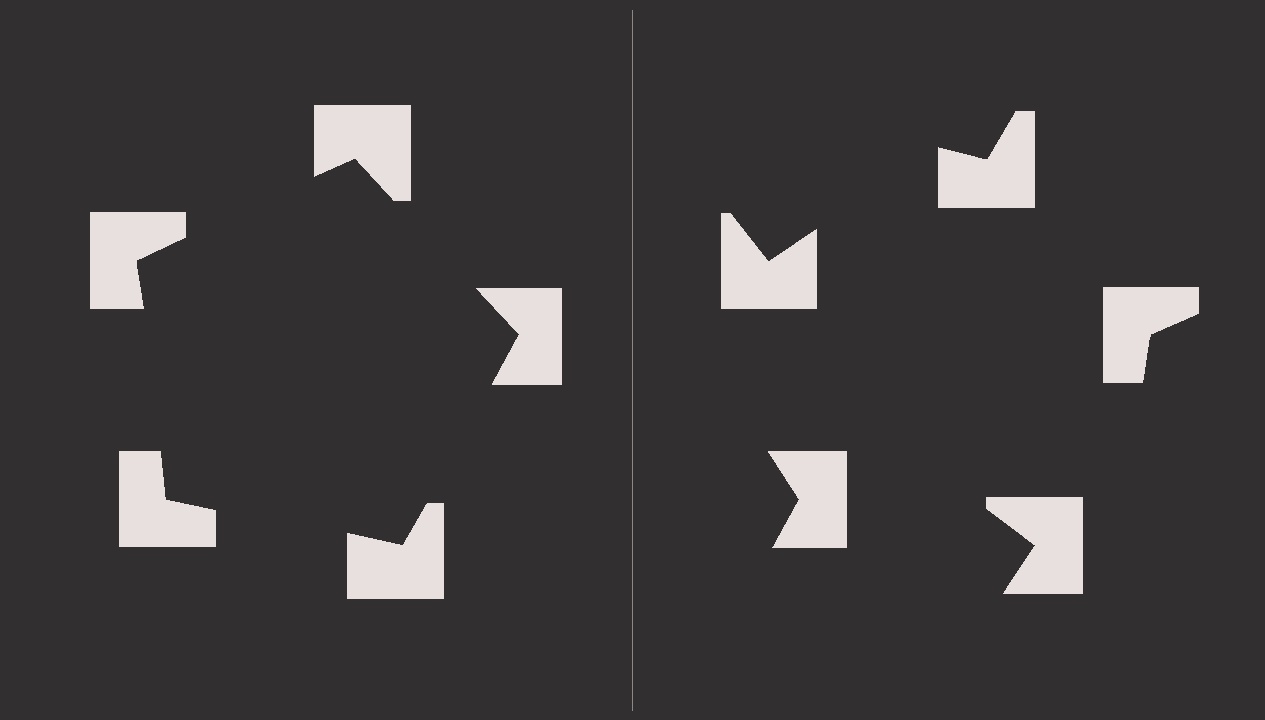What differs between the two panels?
The notched squares are positioned identically on both sides; only the wedge orientations differ. On the left they align to a pentagon; on the right they are misaligned.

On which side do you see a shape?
An illusory pentagon appears on the left side. On the right side the wedge cuts are rotated, so no coherent shape forms.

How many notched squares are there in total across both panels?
10 — 5 on each side.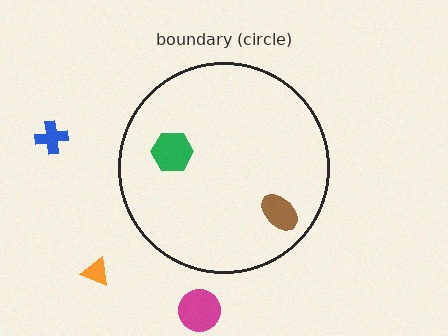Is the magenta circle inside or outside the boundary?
Outside.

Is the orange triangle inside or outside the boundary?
Outside.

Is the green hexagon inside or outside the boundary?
Inside.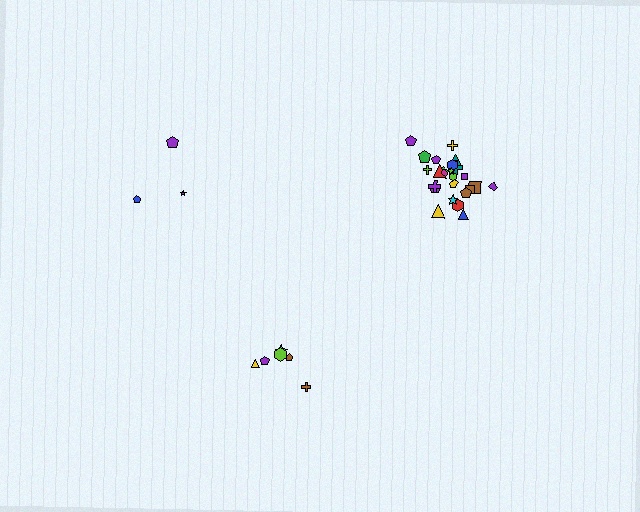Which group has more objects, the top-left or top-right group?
The top-right group.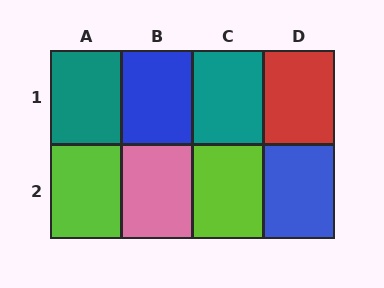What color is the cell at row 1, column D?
Red.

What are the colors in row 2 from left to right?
Lime, pink, lime, blue.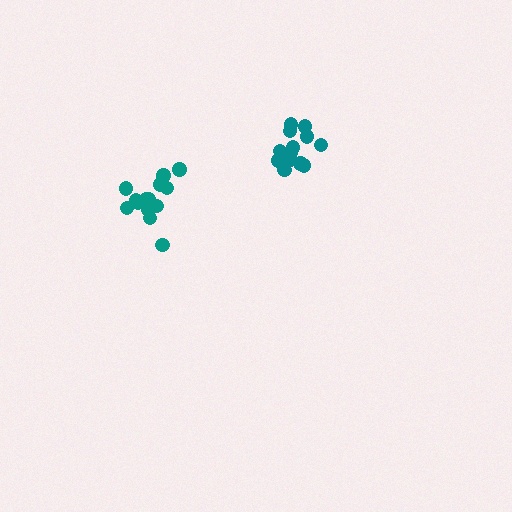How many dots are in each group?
Group 1: 13 dots, Group 2: 14 dots (27 total).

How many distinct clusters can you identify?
There are 2 distinct clusters.